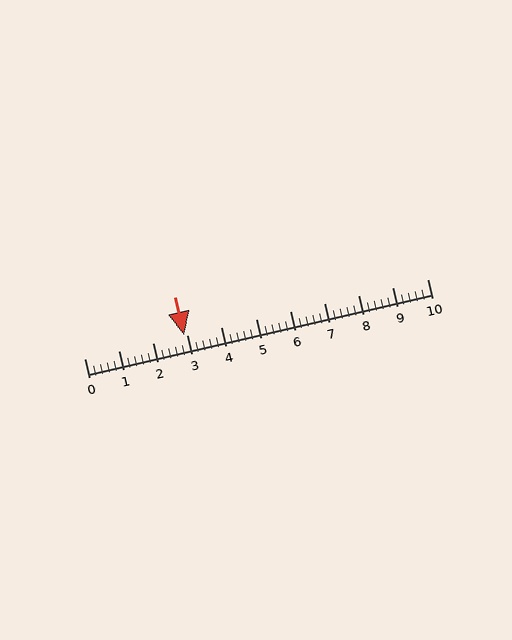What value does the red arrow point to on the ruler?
The red arrow points to approximately 2.9.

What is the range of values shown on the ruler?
The ruler shows values from 0 to 10.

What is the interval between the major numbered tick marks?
The major tick marks are spaced 1 units apart.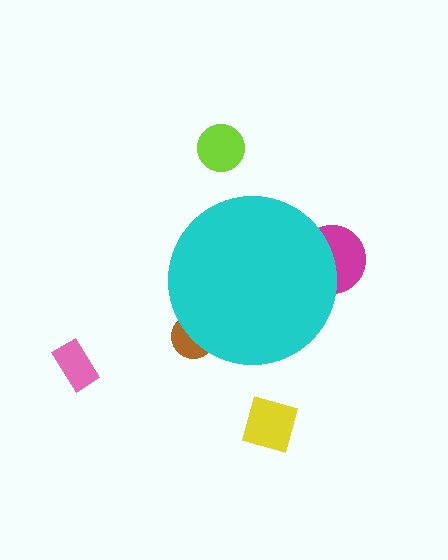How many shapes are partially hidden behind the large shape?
2 shapes are partially hidden.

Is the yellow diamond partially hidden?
No, the yellow diamond is fully visible.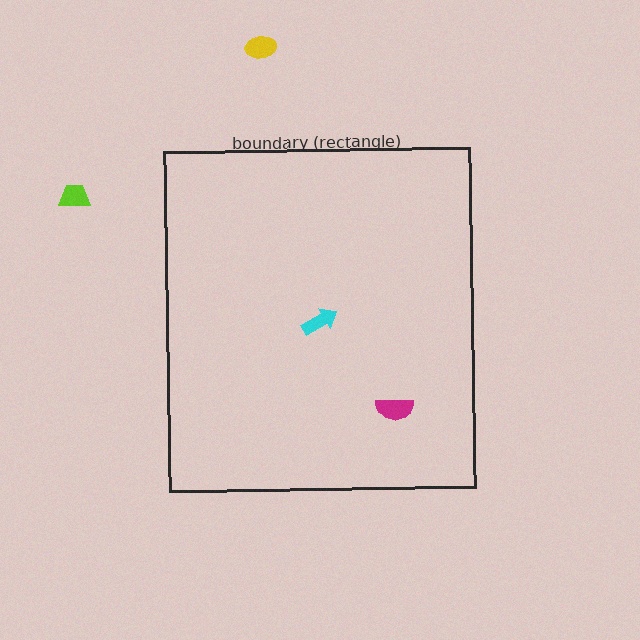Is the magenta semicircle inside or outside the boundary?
Inside.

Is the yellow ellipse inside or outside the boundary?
Outside.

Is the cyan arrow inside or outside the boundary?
Inside.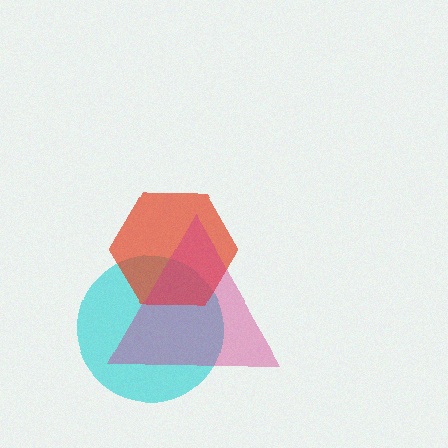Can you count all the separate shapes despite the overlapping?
Yes, there are 3 separate shapes.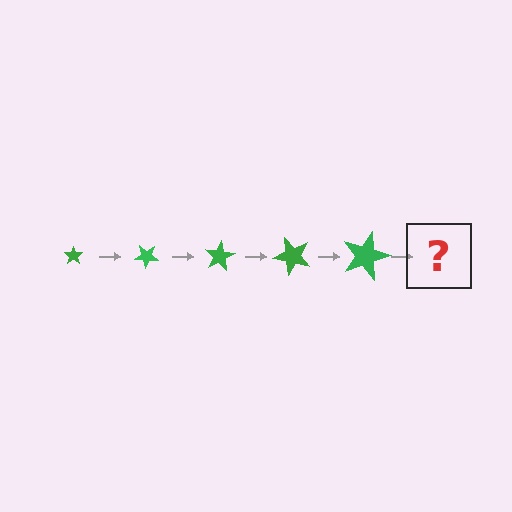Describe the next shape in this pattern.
It should be a star, larger than the previous one and rotated 200 degrees from the start.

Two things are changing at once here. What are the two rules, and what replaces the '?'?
The two rules are that the star grows larger each step and it rotates 40 degrees each step. The '?' should be a star, larger than the previous one and rotated 200 degrees from the start.